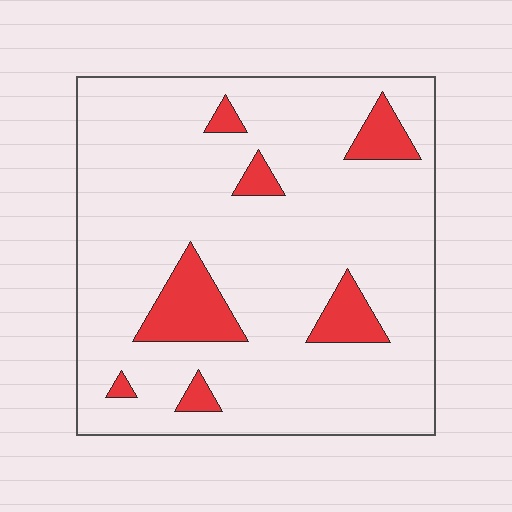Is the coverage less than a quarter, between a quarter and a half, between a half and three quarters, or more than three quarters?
Less than a quarter.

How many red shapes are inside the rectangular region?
7.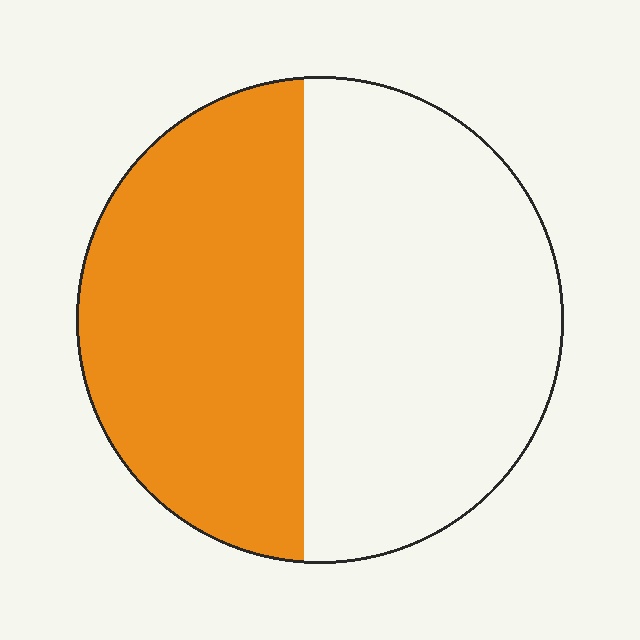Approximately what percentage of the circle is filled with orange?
Approximately 45%.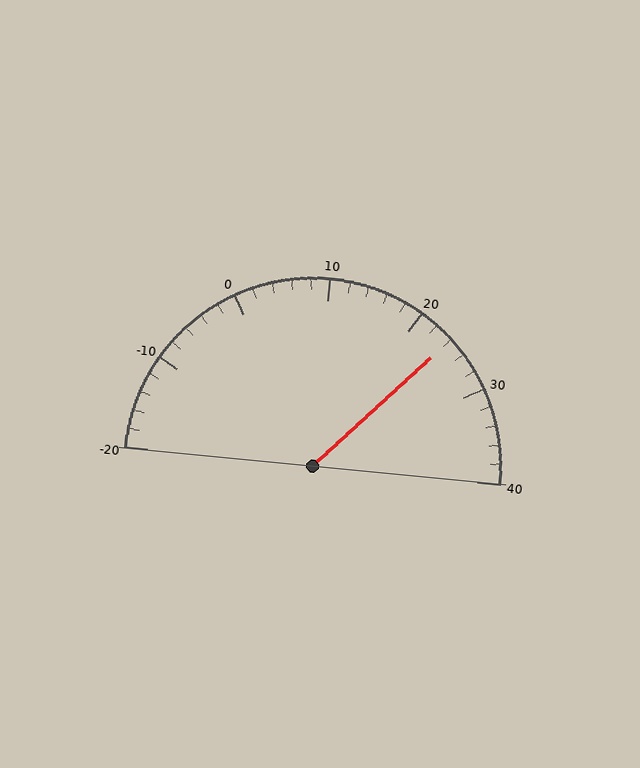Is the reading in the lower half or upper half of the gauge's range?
The reading is in the upper half of the range (-20 to 40).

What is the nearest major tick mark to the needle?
The nearest major tick mark is 20.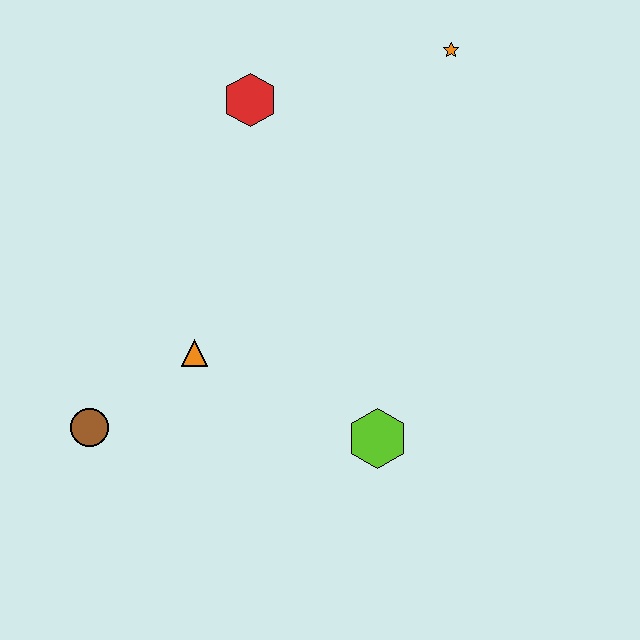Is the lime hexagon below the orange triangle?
Yes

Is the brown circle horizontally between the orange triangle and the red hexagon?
No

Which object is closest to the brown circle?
The orange triangle is closest to the brown circle.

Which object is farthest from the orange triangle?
The orange star is farthest from the orange triangle.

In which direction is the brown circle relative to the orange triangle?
The brown circle is to the left of the orange triangle.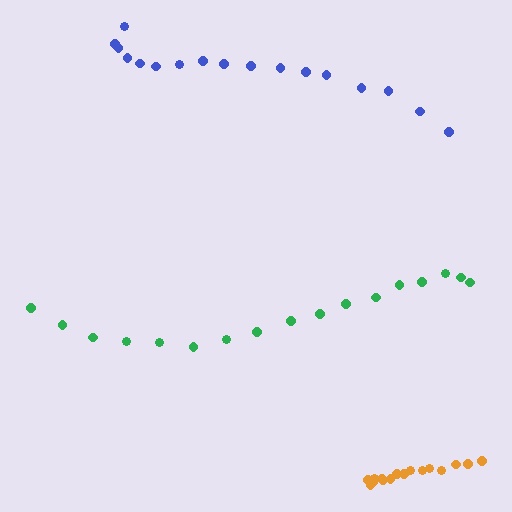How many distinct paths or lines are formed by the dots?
There are 3 distinct paths.